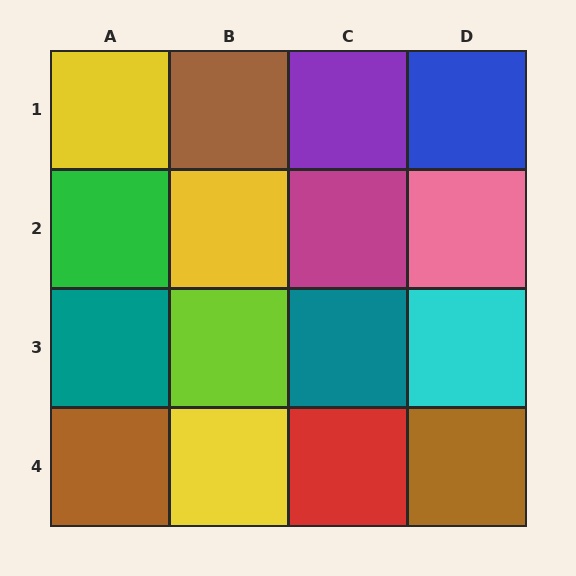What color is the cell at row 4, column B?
Yellow.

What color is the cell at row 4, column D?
Brown.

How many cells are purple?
1 cell is purple.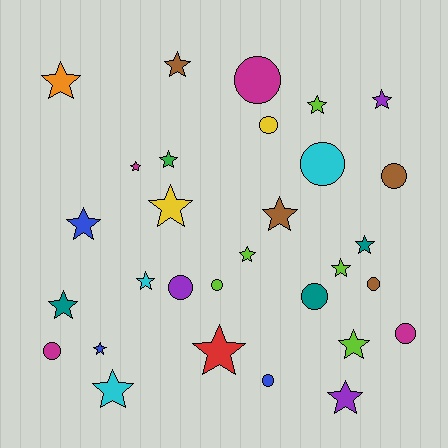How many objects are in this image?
There are 30 objects.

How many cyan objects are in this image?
There are 3 cyan objects.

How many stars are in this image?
There are 19 stars.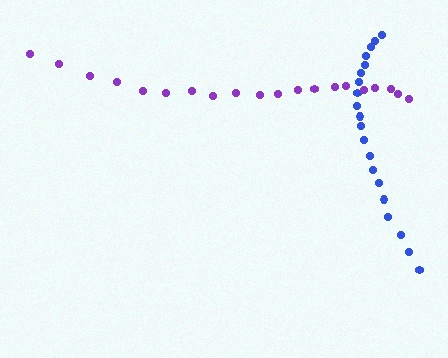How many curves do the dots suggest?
There are 2 distinct paths.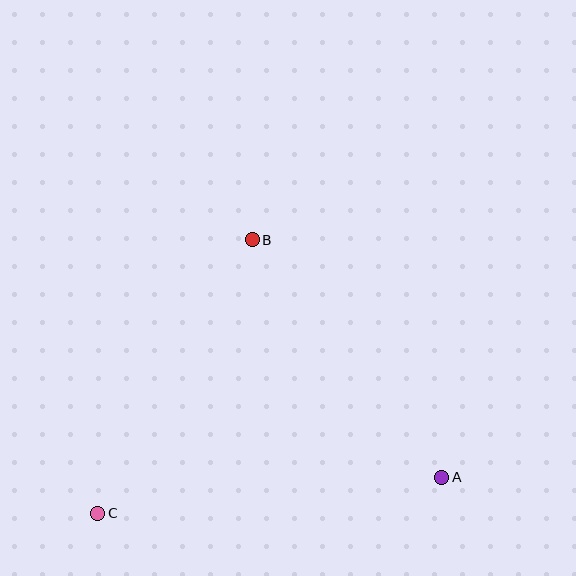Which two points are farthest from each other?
Points A and C are farthest from each other.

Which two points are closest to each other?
Points A and B are closest to each other.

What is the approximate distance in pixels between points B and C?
The distance between B and C is approximately 314 pixels.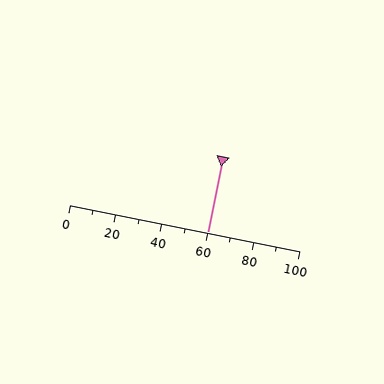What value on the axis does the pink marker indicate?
The marker indicates approximately 60.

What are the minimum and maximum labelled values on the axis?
The axis runs from 0 to 100.